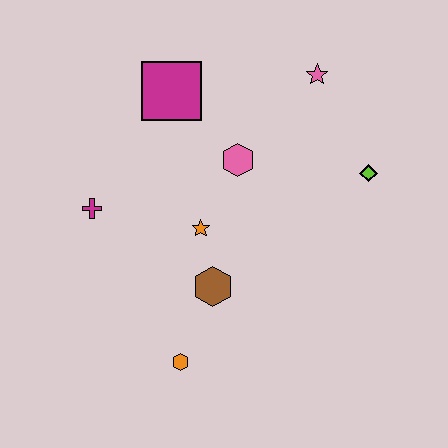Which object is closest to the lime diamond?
The pink star is closest to the lime diamond.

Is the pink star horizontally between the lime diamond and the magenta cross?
Yes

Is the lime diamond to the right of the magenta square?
Yes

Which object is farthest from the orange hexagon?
The pink star is farthest from the orange hexagon.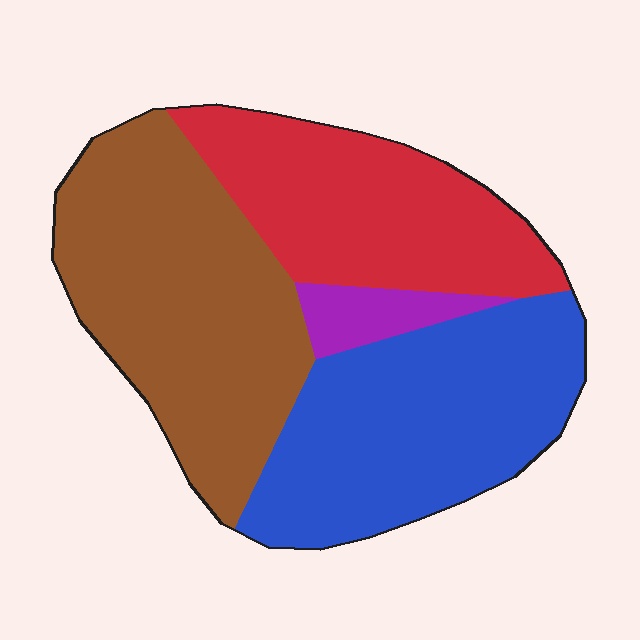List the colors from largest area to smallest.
From largest to smallest: brown, blue, red, purple.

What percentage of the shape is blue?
Blue covers around 35% of the shape.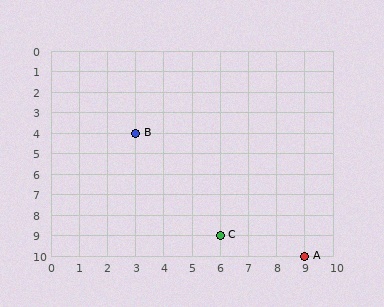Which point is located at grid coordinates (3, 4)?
Point B is at (3, 4).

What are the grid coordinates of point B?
Point B is at grid coordinates (3, 4).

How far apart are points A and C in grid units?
Points A and C are 3 columns and 1 row apart (about 3.2 grid units diagonally).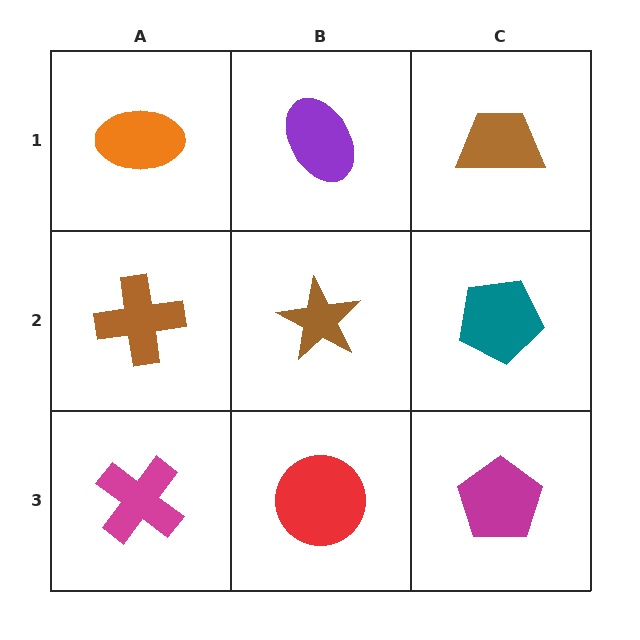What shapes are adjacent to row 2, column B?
A purple ellipse (row 1, column B), a red circle (row 3, column B), a brown cross (row 2, column A), a teal pentagon (row 2, column C).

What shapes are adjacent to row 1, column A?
A brown cross (row 2, column A), a purple ellipse (row 1, column B).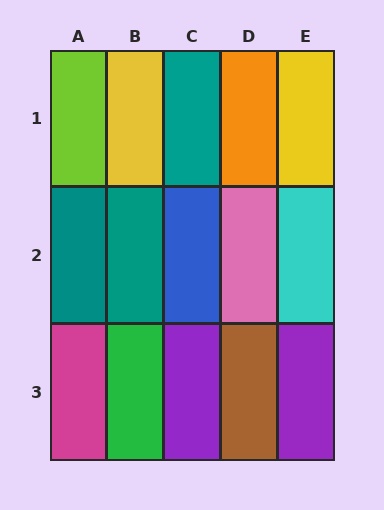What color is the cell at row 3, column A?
Magenta.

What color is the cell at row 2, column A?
Teal.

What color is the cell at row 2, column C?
Blue.